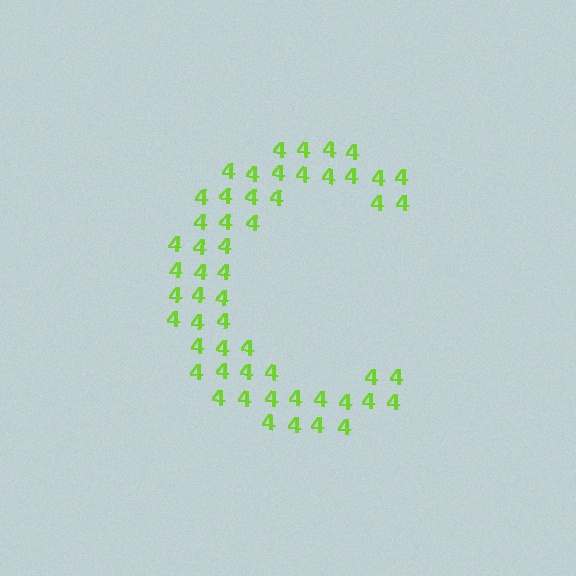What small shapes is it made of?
It is made of small digit 4's.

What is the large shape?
The large shape is the letter C.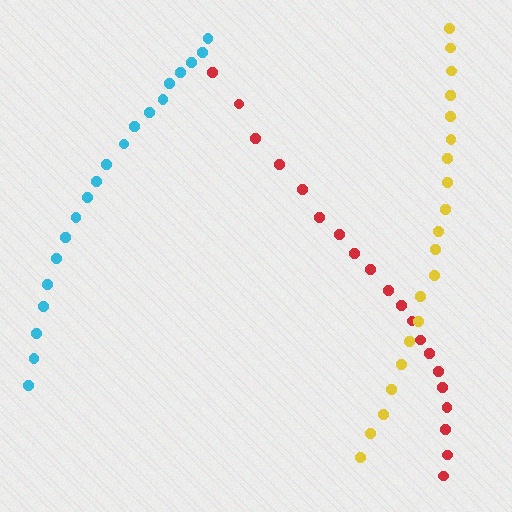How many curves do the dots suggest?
There are 3 distinct paths.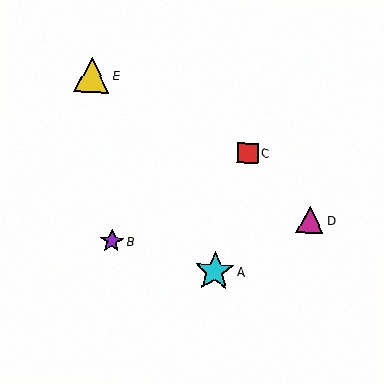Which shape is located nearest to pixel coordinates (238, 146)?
The red square (labeled C) at (248, 153) is nearest to that location.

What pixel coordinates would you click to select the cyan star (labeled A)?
Click at (215, 271) to select the cyan star A.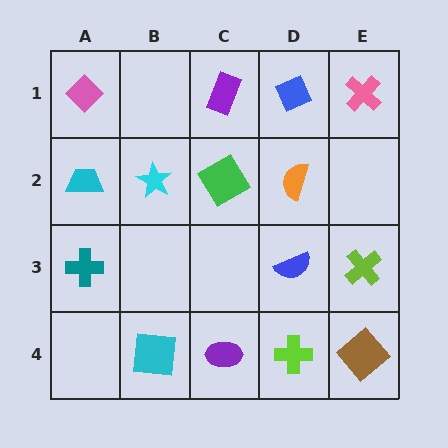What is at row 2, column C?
A green diamond.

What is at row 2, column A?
A cyan trapezoid.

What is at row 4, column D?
A lime cross.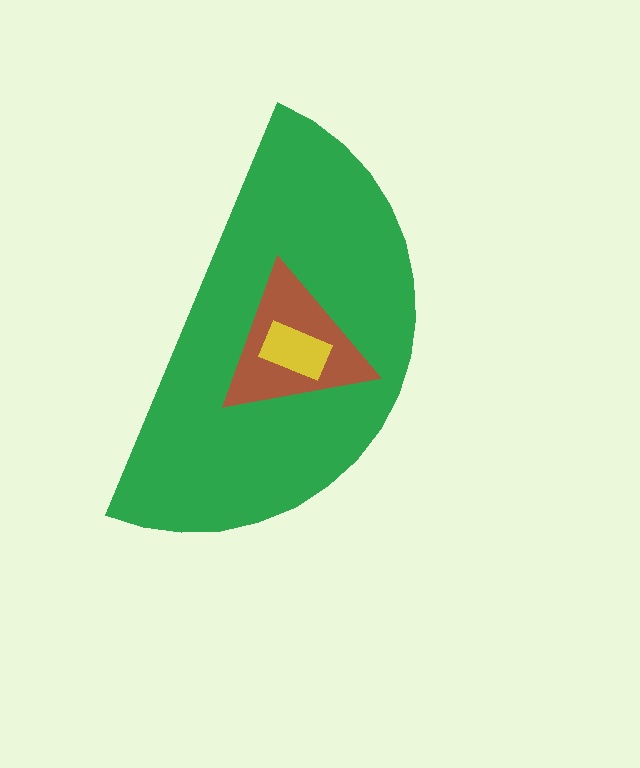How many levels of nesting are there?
3.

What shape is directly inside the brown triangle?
The yellow rectangle.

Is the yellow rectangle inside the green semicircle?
Yes.